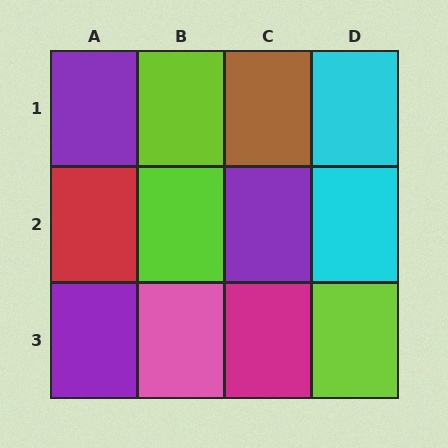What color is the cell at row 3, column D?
Lime.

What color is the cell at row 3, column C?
Magenta.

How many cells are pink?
1 cell is pink.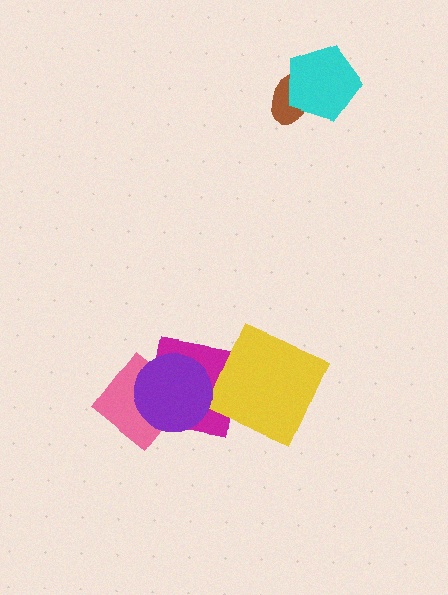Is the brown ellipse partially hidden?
Yes, it is partially covered by another shape.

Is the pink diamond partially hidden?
Yes, it is partially covered by another shape.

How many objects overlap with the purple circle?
2 objects overlap with the purple circle.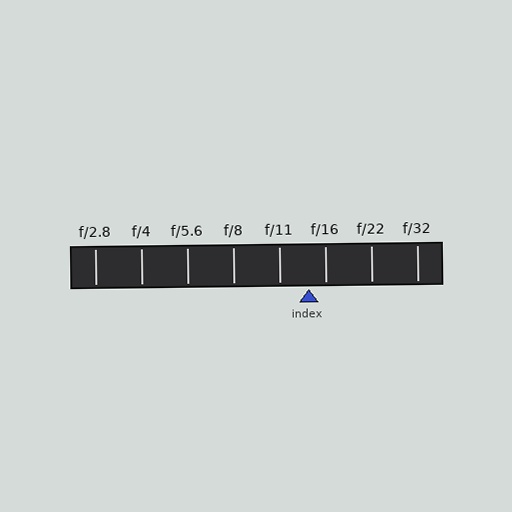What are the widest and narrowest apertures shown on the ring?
The widest aperture shown is f/2.8 and the narrowest is f/32.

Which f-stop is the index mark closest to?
The index mark is closest to f/16.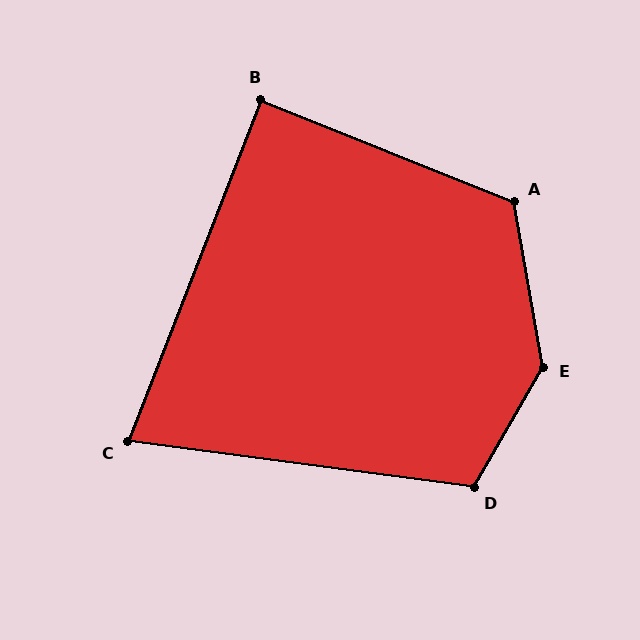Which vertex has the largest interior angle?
E, at approximately 141 degrees.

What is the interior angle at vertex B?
Approximately 90 degrees (approximately right).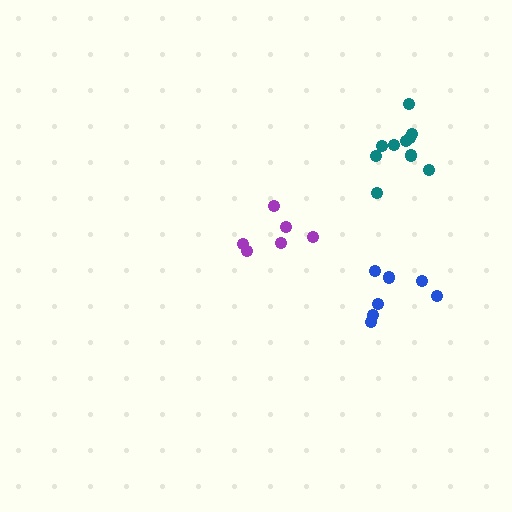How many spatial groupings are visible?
There are 3 spatial groupings.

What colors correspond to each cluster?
The clusters are colored: blue, purple, teal.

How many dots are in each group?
Group 1: 7 dots, Group 2: 6 dots, Group 3: 10 dots (23 total).